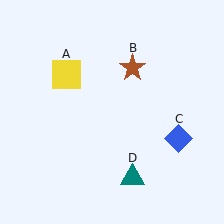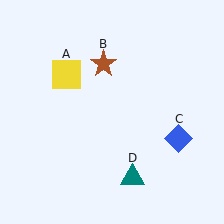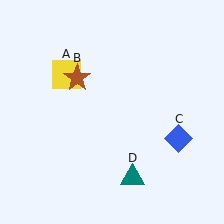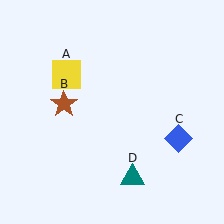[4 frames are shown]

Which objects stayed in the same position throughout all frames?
Yellow square (object A) and blue diamond (object C) and teal triangle (object D) remained stationary.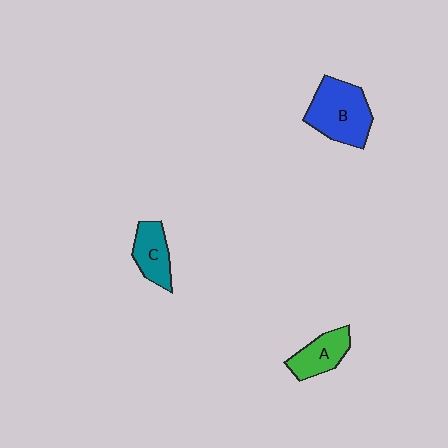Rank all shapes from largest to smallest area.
From largest to smallest: B (blue), A (green), C (teal).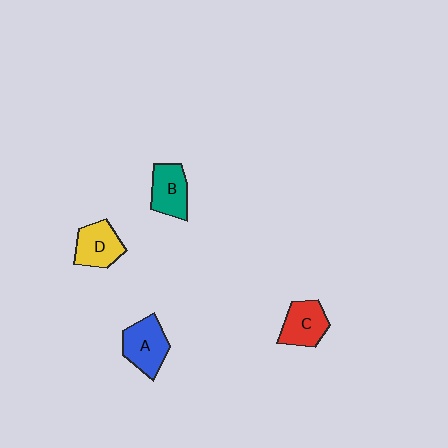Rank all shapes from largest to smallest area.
From largest to smallest: A (blue), D (yellow), C (red), B (teal).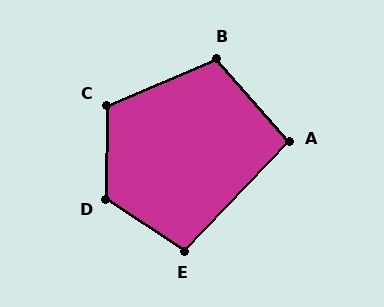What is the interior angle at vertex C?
Approximately 114 degrees (obtuse).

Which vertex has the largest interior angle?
D, at approximately 123 degrees.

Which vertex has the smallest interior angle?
A, at approximately 95 degrees.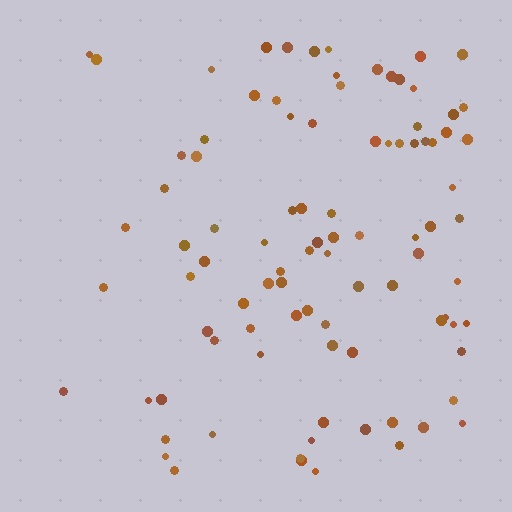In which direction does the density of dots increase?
From left to right, with the right side densest.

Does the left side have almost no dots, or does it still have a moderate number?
Still a moderate number, just noticeably fewer than the right.